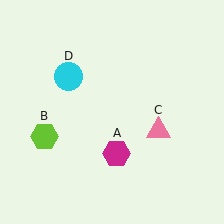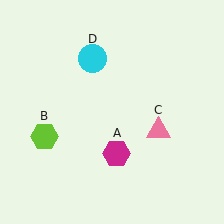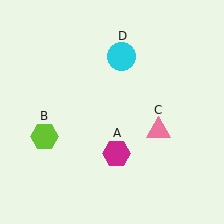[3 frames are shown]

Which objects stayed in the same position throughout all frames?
Magenta hexagon (object A) and lime hexagon (object B) and pink triangle (object C) remained stationary.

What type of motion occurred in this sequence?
The cyan circle (object D) rotated clockwise around the center of the scene.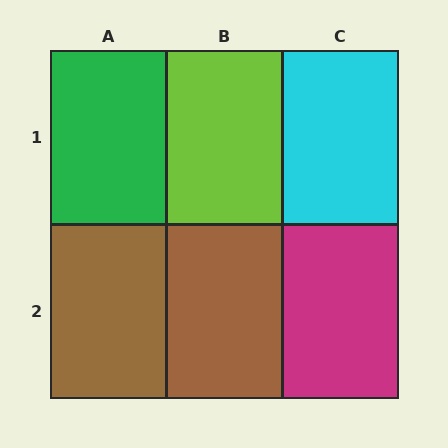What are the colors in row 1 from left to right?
Green, lime, cyan.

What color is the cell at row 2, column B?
Brown.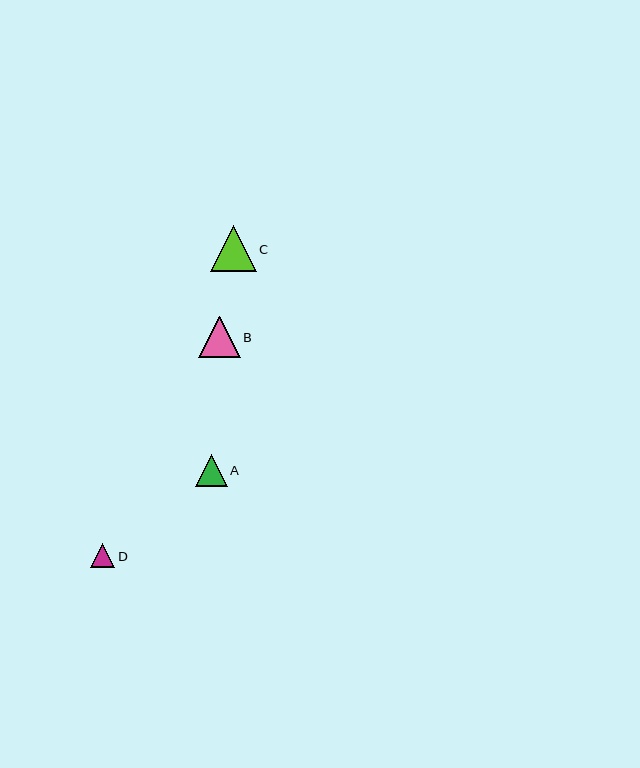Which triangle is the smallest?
Triangle D is the smallest with a size of approximately 24 pixels.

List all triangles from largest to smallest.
From largest to smallest: C, B, A, D.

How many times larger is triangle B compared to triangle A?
Triangle B is approximately 1.3 times the size of triangle A.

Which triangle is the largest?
Triangle C is the largest with a size of approximately 46 pixels.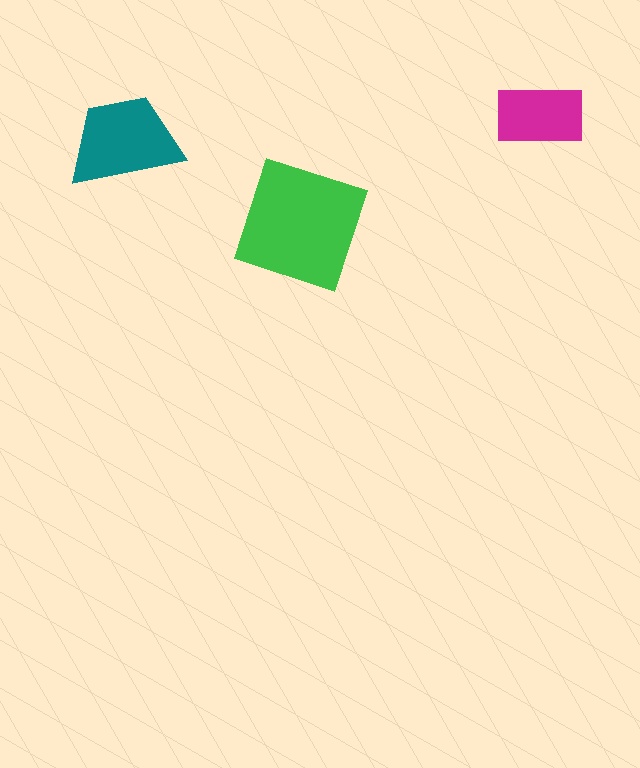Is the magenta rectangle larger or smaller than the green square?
Smaller.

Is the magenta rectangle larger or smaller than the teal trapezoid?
Smaller.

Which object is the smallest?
The magenta rectangle.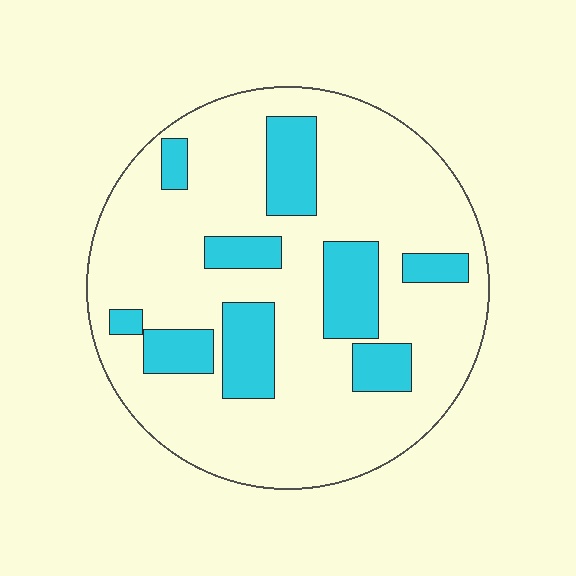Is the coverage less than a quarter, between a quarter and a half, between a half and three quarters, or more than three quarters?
Less than a quarter.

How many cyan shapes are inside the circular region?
9.